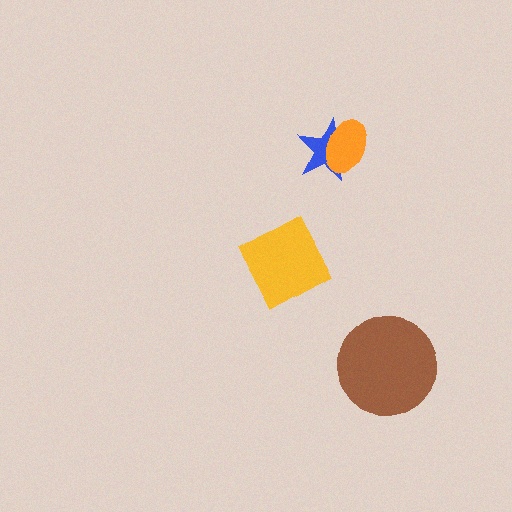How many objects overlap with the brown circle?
0 objects overlap with the brown circle.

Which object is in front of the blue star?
The orange ellipse is in front of the blue star.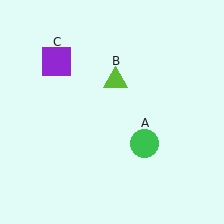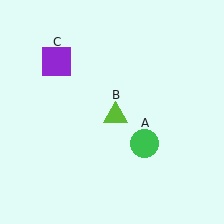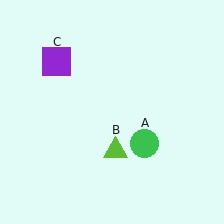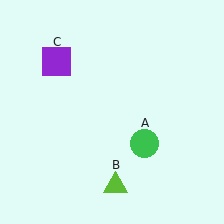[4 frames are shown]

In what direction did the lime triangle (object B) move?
The lime triangle (object B) moved down.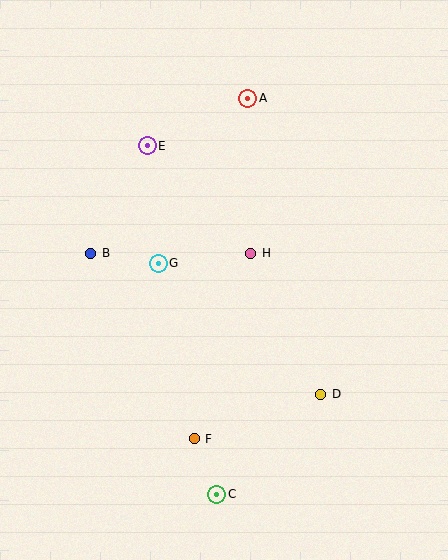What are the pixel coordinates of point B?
Point B is at (91, 253).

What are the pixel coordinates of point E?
Point E is at (147, 146).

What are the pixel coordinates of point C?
Point C is at (217, 494).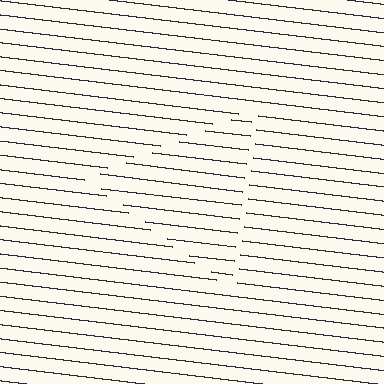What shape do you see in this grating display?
An illusory triangle. The interior of the shape contains the same grating, shifted by half a period — the contour is defined by the phase discontinuity where line-ends from the inner and outer gratings abut.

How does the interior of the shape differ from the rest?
The interior of the shape contains the same grating, shifted by half a period — the contour is defined by the phase discontinuity where line-ends from the inner and outer gratings abut.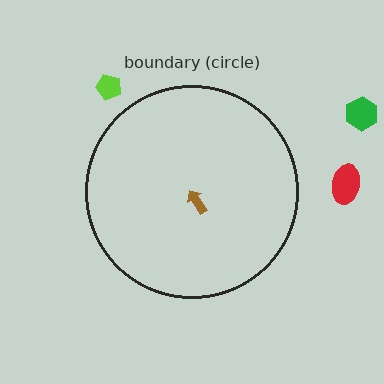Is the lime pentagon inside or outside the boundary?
Outside.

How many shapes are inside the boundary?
1 inside, 3 outside.